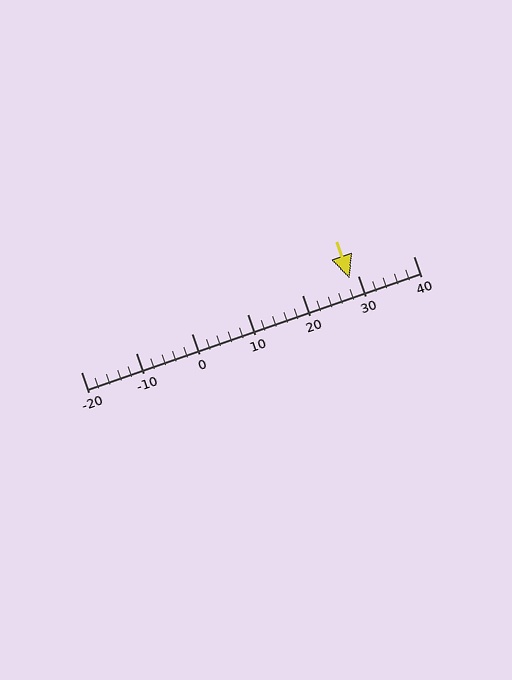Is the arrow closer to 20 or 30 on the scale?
The arrow is closer to 30.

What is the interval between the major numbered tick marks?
The major tick marks are spaced 10 units apart.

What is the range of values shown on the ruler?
The ruler shows values from -20 to 40.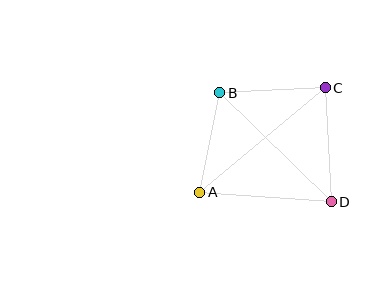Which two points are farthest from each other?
Points A and C are farthest from each other.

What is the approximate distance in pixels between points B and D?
The distance between B and D is approximately 156 pixels.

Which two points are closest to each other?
Points A and B are closest to each other.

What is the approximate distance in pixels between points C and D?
The distance between C and D is approximately 114 pixels.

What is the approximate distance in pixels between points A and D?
The distance between A and D is approximately 132 pixels.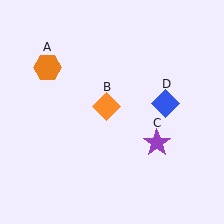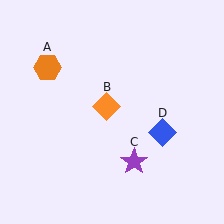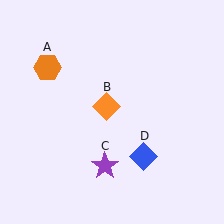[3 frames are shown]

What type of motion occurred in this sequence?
The purple star (object C), blue diamond (object D) rotated clockwise around the center of the scene.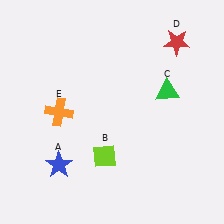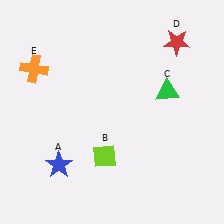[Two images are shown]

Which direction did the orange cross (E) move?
The orange cross (E) moved up.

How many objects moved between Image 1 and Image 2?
1 object moved between the two images.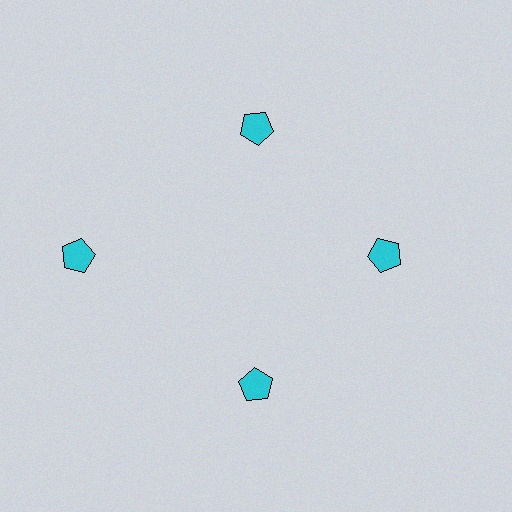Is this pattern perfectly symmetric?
No. The 4 cyan pentagons are arranged in a ring, but one element near the 9 o'clock position is pushed outward from the center, breaking the 4-fold rotational symmetry.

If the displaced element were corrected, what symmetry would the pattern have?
It would have 4-fold rotational symmetry — the pattern would map onto itself every 90 degrees.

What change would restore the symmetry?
The symmetry would be restored by moving it inward, back onto the ring so that all 4 pentagons sit at equal angles and equal distance from the center.